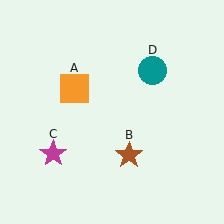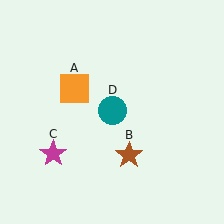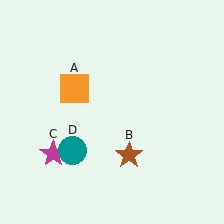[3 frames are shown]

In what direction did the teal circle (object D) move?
The teal circle (object D) moved down and to the left.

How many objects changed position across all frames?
1 object changed position: teal circle (object D).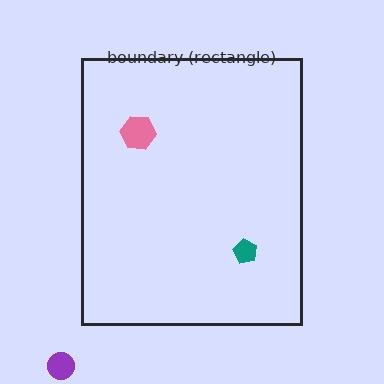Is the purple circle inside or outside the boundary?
Outside.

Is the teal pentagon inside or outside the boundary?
Inside.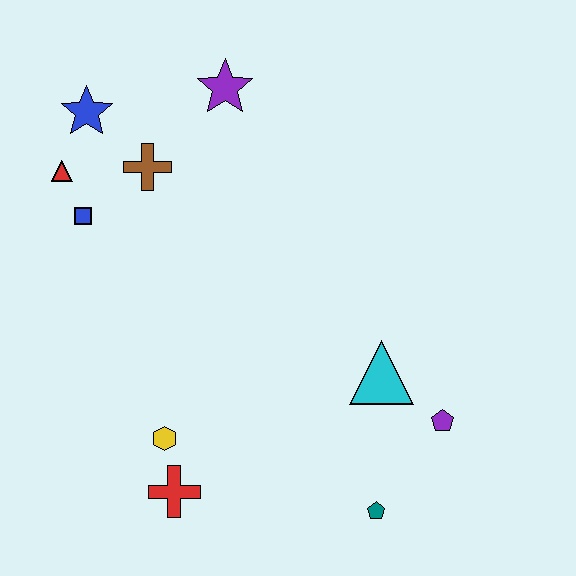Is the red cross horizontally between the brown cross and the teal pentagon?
Yes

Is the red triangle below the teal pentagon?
No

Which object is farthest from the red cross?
The purple star is farthest from the red cross.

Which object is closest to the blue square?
The red triangle is closest to the blue square.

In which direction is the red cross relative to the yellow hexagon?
The red cross is below the yellow hexagon.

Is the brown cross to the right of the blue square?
Yes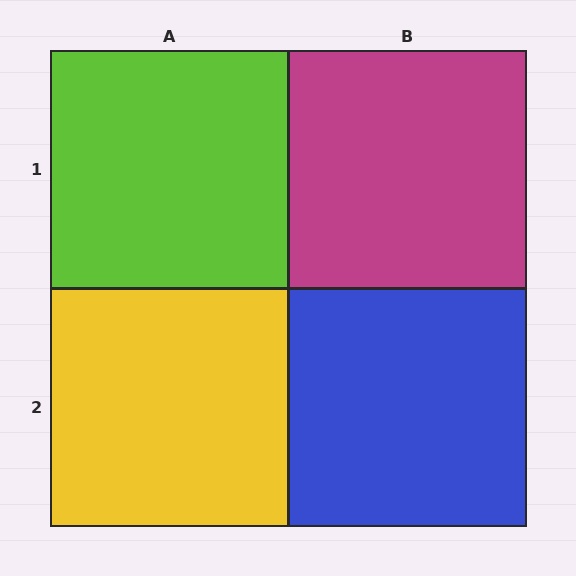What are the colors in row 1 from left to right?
Lime, magenta.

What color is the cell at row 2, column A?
Yellow.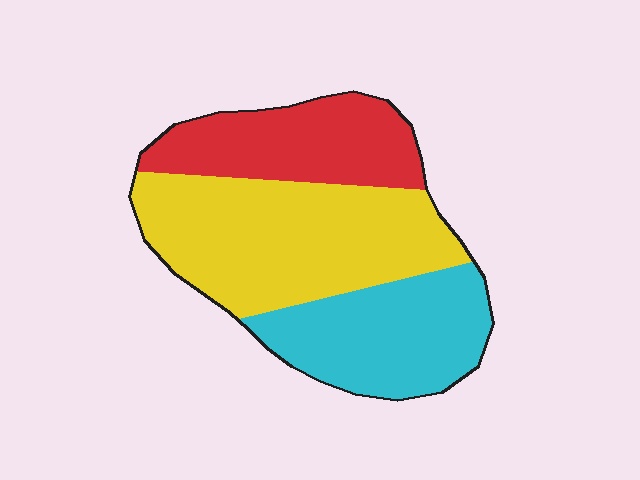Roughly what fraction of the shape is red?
Red covers 26% of the shape.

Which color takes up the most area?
Yellow, at roughly 45%.